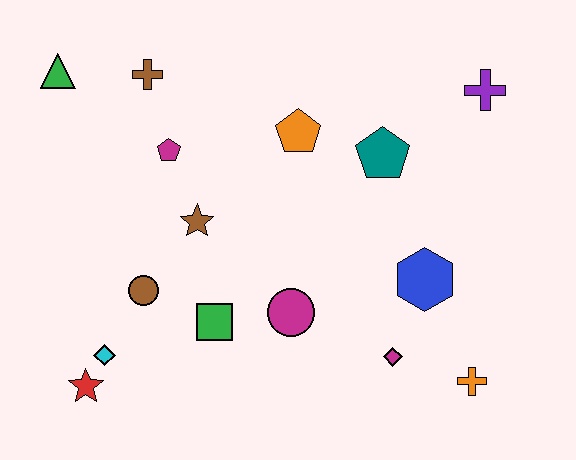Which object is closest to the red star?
The cyan diamond is closest to the red star.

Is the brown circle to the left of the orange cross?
Yes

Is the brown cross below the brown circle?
No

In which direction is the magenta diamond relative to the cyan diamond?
The magenta diamond is to the right of the cyan diamond.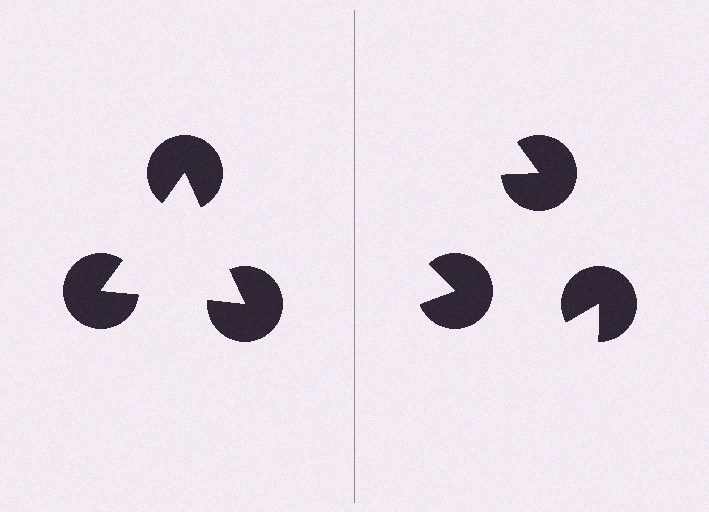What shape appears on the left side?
An illusory triangle.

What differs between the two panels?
The pac-man discs are positioned identically on both sides; only the wedge orientations differ. On the left they align to a triangle; on the right they are misaligned.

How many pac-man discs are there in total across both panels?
6 — 3 on each side.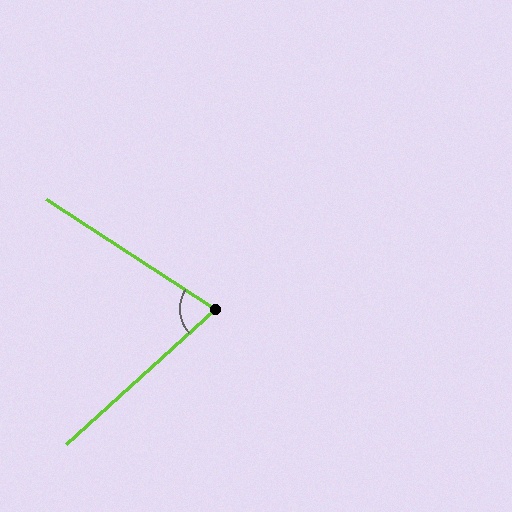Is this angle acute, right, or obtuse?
It is acute.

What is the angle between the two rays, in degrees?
Approximately 75 degrees.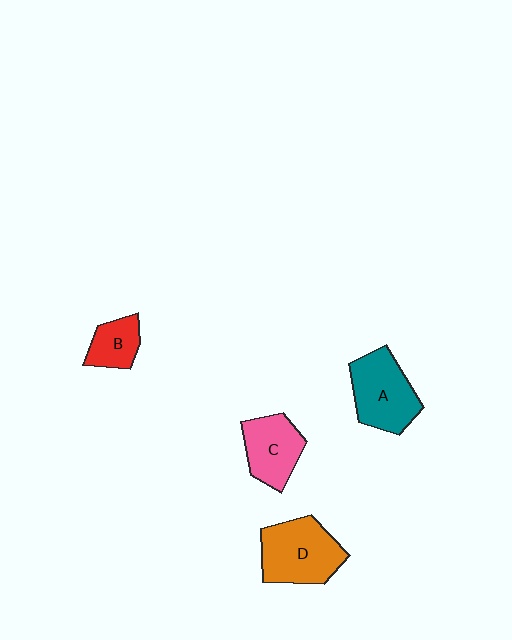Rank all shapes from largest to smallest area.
From largest to smallest: D (orange), A (teal), C (pink), B (red).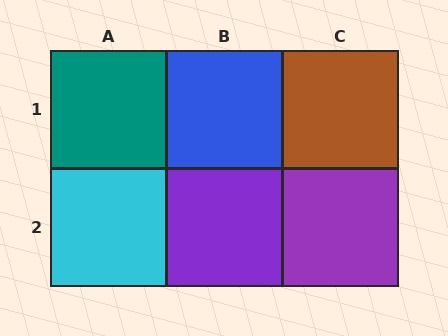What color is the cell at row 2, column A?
Cyan.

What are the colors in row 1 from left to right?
Teal, blue, brown.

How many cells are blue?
1 cell is blue.